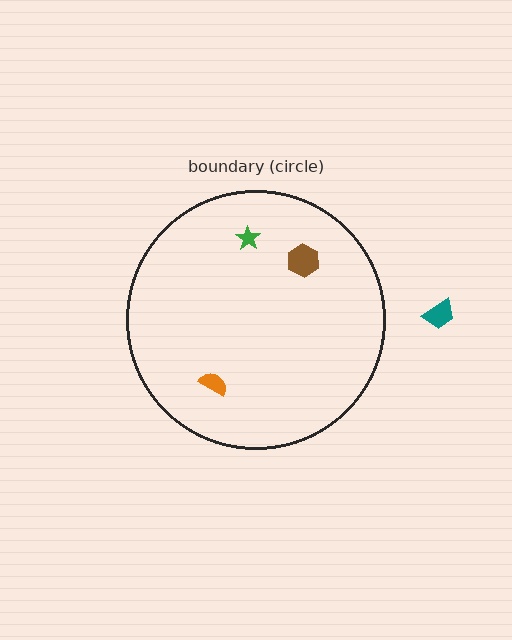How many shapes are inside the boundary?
3 inside, 1 outside.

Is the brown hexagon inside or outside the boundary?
Inside.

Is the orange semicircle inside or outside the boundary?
Inside.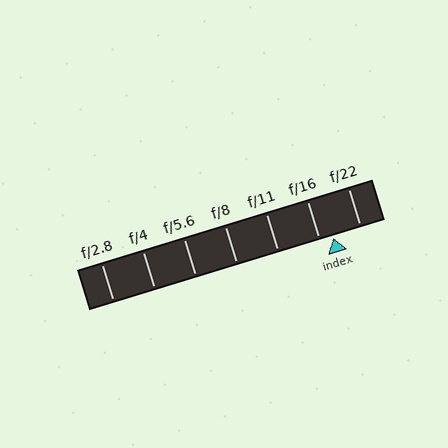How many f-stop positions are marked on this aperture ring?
There are 7 f-stop positions marked.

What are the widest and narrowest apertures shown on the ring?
The widest aperture shown is f/2.8 and the narrowest is f/22.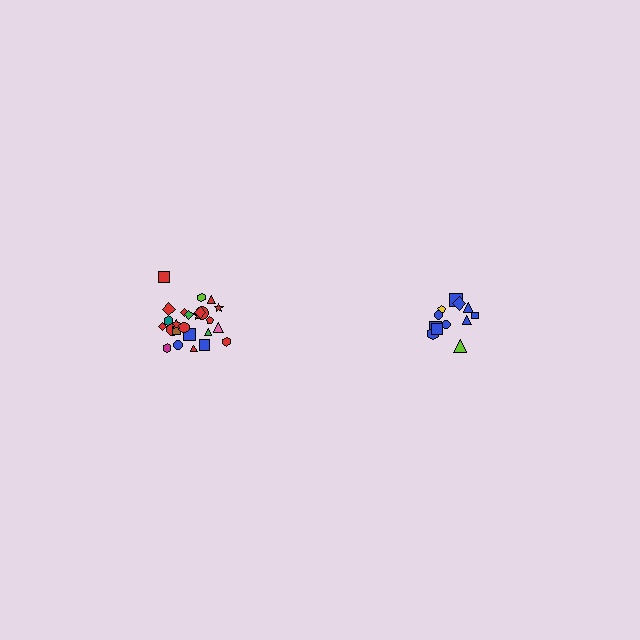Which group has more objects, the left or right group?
The left group.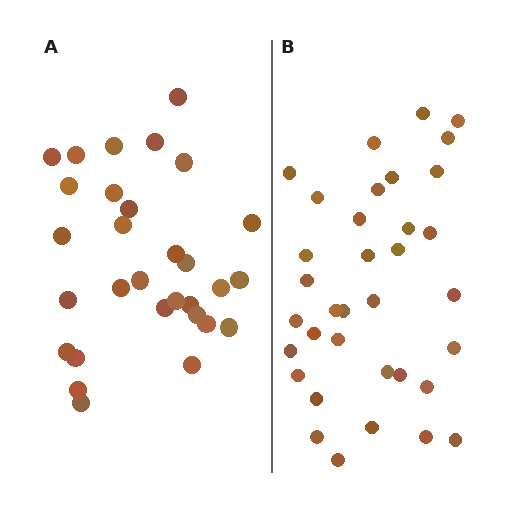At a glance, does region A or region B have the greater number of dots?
Region B (the right region) has more dots.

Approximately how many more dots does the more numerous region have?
Region B has about 5 more dots than region A.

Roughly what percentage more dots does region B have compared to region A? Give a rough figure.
About 15% more.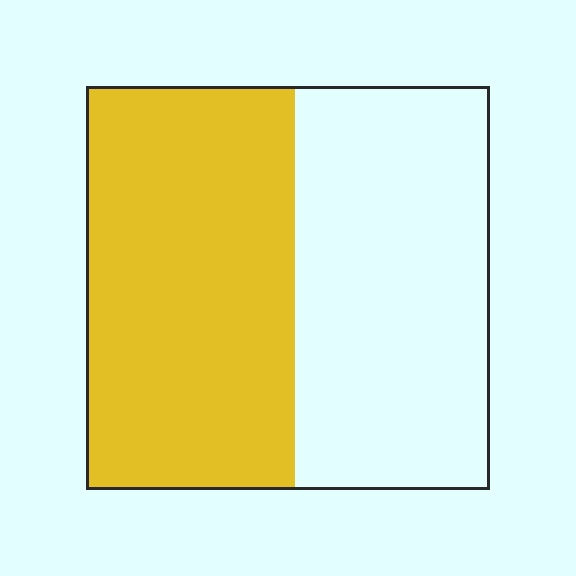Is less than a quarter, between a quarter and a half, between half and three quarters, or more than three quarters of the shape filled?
Between half and three quarters.